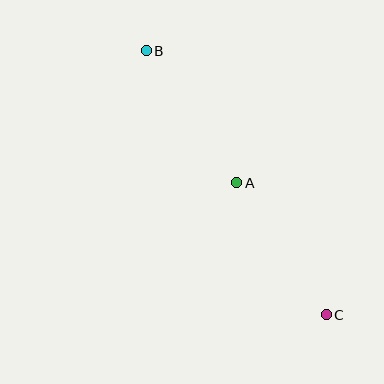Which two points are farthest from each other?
Points B and C are farthest from each other.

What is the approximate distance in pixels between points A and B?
The distance between A and B is approximately 160 pixels.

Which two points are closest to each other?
Points A and C are closest to each other.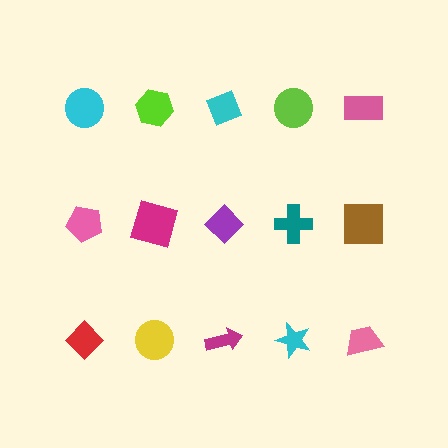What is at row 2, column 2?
A magenta square.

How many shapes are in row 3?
5 shapes.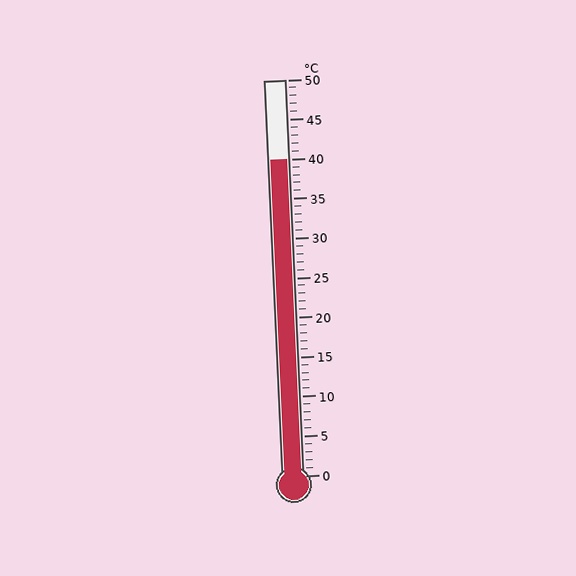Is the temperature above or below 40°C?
The temperature is at 40°C.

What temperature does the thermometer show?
The thermometer shows approximately 40°C.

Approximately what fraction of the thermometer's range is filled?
The thermometer is filled to approximately 80% of its range.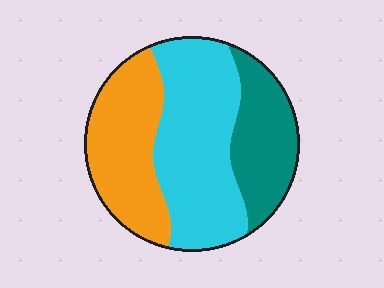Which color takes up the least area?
Teal, at roughly 25%.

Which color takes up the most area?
Cyan, at roughly 45%.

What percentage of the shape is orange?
Orange covers 32% of the shape.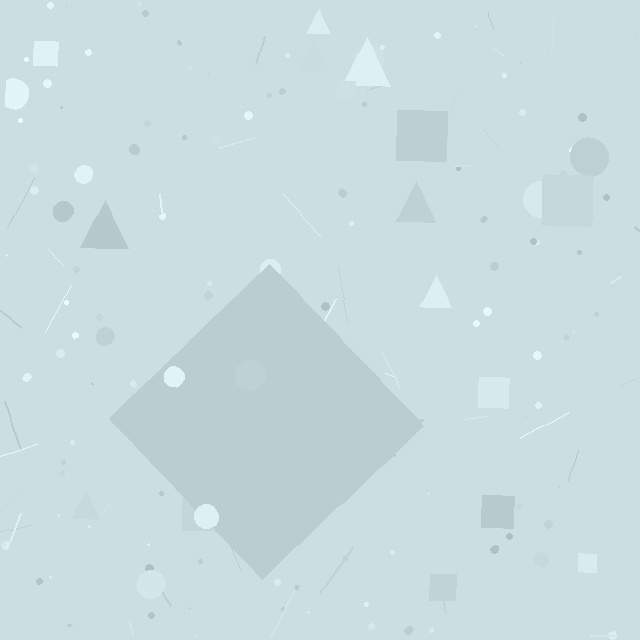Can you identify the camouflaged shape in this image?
The camouflaged shape is a diamond.